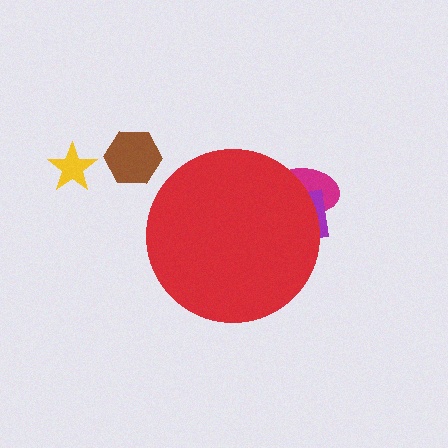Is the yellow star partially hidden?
No, the yellow star is fully visible.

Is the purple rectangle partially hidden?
Yes, the purple rectangle is partially hidden behind the red circle.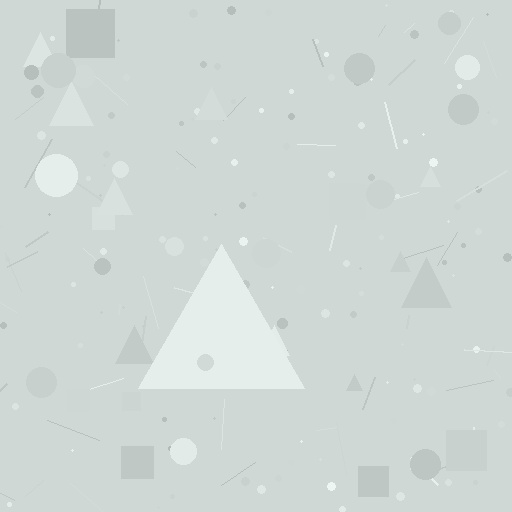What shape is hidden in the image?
A triangle is hidden in the image.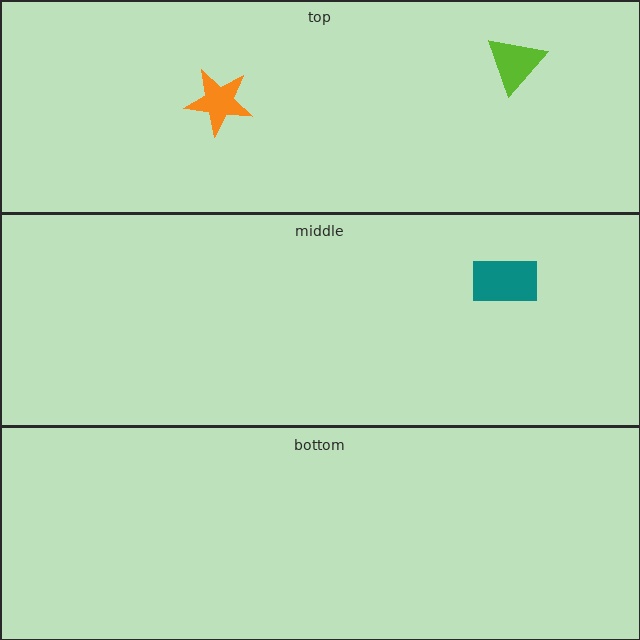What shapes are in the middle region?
The teal rectangle.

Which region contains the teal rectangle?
The middle region.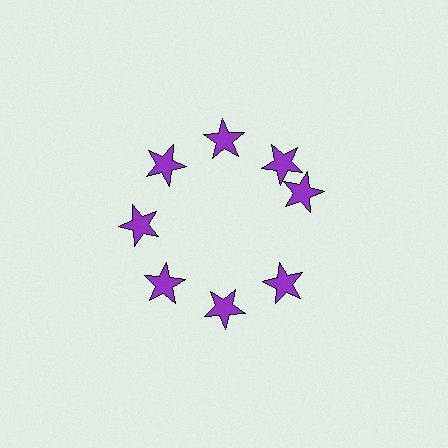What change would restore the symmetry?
The symmetry would be restored by rotating it back into even spacing with its neighbors so that all 8 stars sit at equal angles and equal distance from the center.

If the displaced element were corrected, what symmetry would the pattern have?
It would have 8-fold rotational symmetry — the pattern would map onto itself every 45 degrees.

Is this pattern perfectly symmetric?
No. The 8 purple stars are arranged in a ring, but one element near the 3 o'clock position is rotated out of alignment along the ring, breaking the 8-fold rotational symmetry.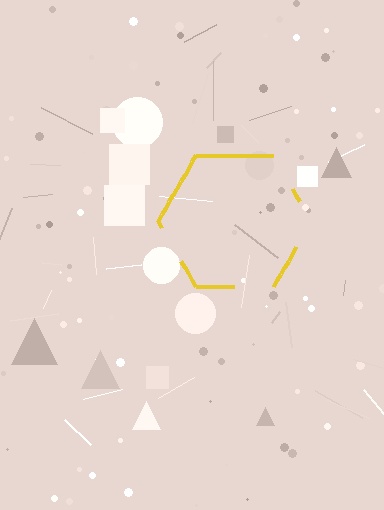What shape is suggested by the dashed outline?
The dashed outline suggests a hexagon.